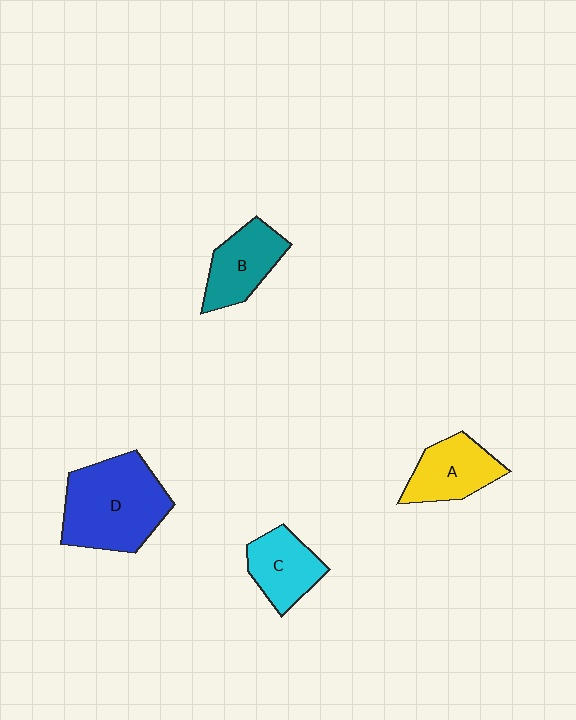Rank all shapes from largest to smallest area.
From largest to smallest: D (blue), A (yellow), B (teal), C (cyan).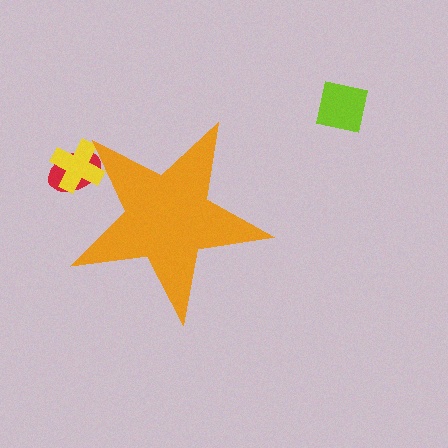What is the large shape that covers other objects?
An orange star.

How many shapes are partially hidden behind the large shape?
2 shapes are partially hidden.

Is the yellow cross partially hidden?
Yes, the yellow cross is partially hidden behind the orange star.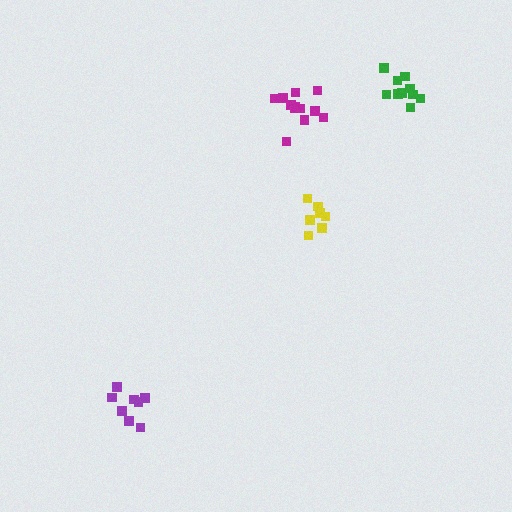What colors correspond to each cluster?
The clusters are colored: magenta, yellow, green, purple.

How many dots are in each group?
Group 1: 12 dots, Group 2: 7 dots, Group 3: 10 dots, Group 4: 8 dots (37 total).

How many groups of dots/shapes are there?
There are 4 groups.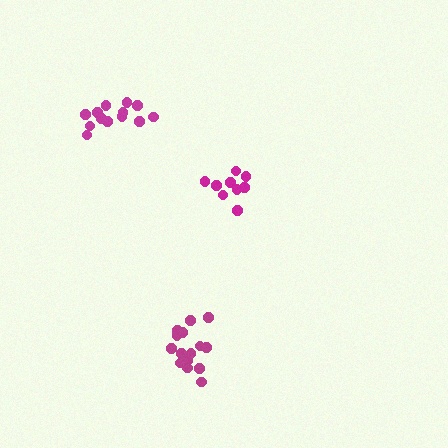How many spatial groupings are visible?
There are 3 spatial groupings.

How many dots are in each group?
Group 1: 13 dots, Group 2: 15 dots, Group 3: 9 dots (37 total).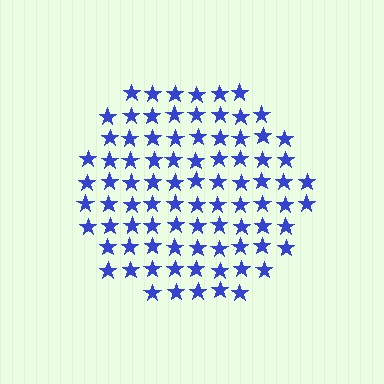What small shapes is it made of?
It is made of small stars.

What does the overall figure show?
The overall figure shows a circle.